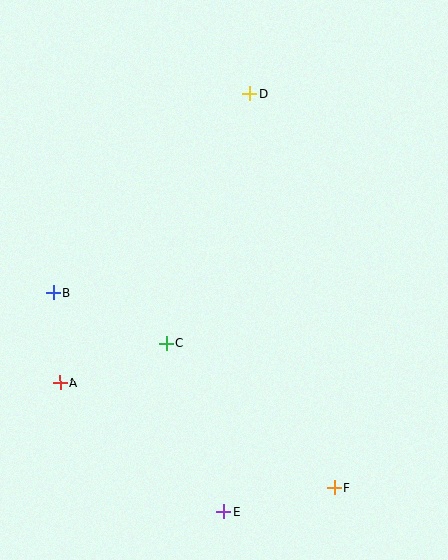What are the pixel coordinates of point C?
Point C is at (166, 344).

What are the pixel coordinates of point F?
Point F is at (334, 488).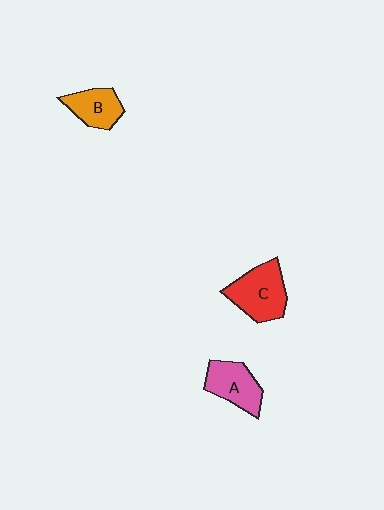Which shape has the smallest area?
Shape B (orange).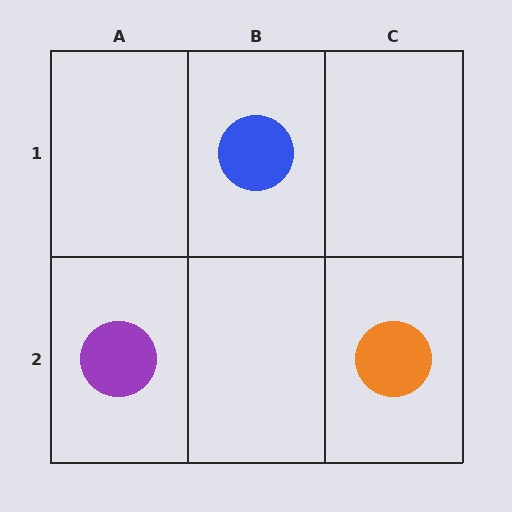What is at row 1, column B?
A blue circle.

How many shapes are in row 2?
2 shapes.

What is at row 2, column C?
An orange circle.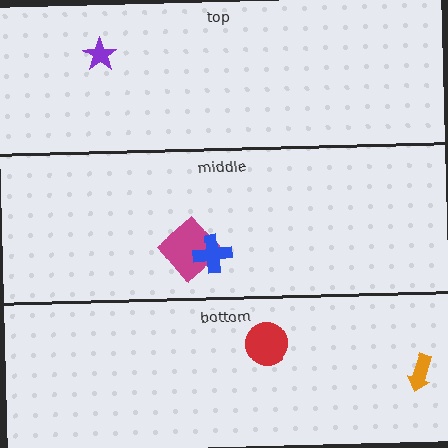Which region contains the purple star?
The top region.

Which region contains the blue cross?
The middle region.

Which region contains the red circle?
The bottom region.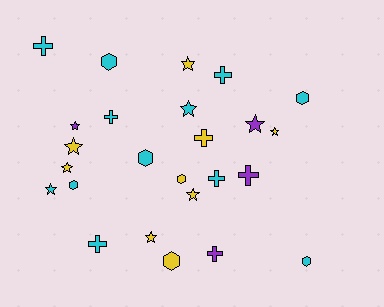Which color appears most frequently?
Cyan, with 12 objects.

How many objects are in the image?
There are 25 objects.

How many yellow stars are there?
There are 6 yellow stars.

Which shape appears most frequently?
Star, with 10 objects.